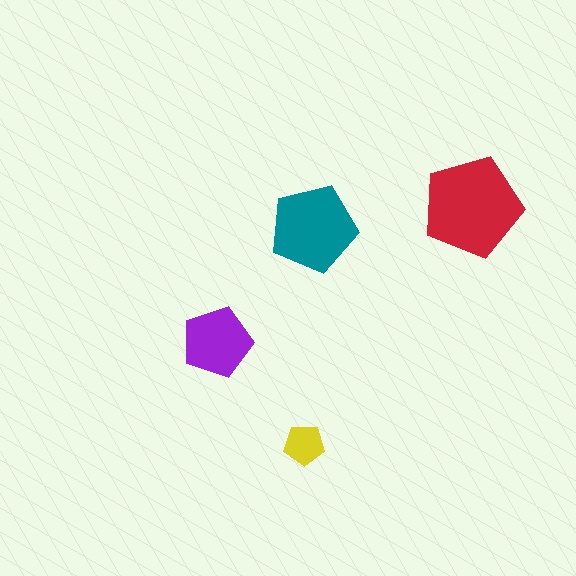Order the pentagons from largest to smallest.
the red one, the teal one, the purple one, the yellow one.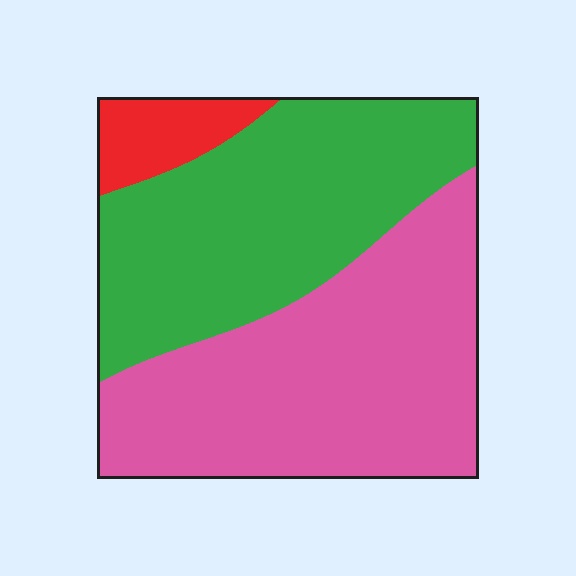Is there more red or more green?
Green.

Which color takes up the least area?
Red, at roughly 10%.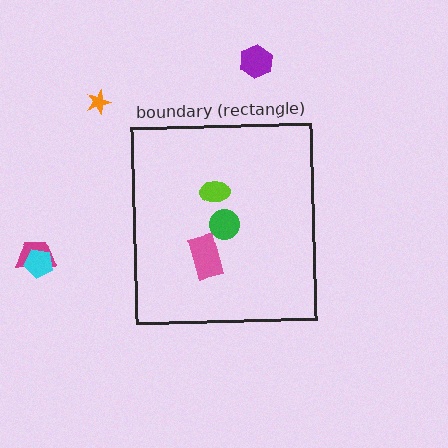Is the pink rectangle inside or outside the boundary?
Inside.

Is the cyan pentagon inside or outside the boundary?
Outside.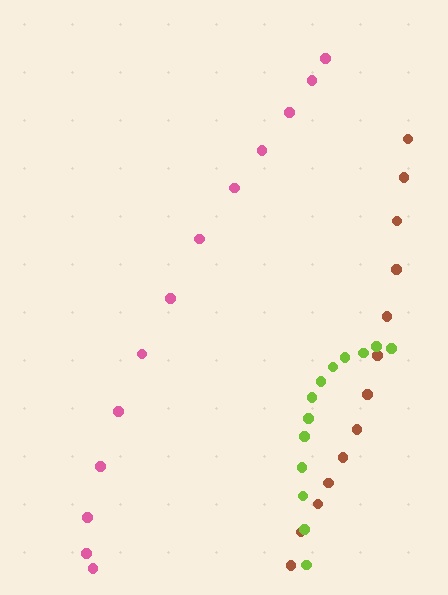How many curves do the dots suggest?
There are 3 distinct paths.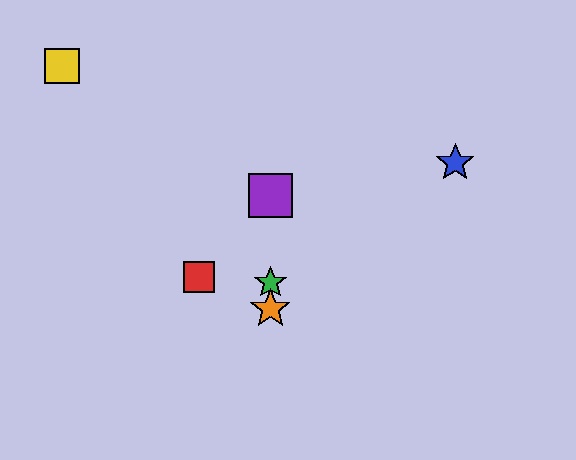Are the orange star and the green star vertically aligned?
Yes, both are at x≈270.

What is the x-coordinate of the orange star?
The orange star is at x≈270.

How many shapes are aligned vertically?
3 shapes (the green star, the purple square, the orange star) are aligned vertically.